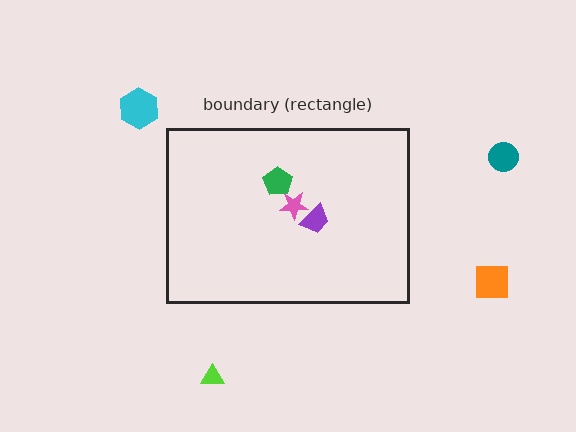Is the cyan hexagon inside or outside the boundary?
Outside.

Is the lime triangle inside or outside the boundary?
Outside.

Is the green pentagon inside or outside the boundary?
Inside.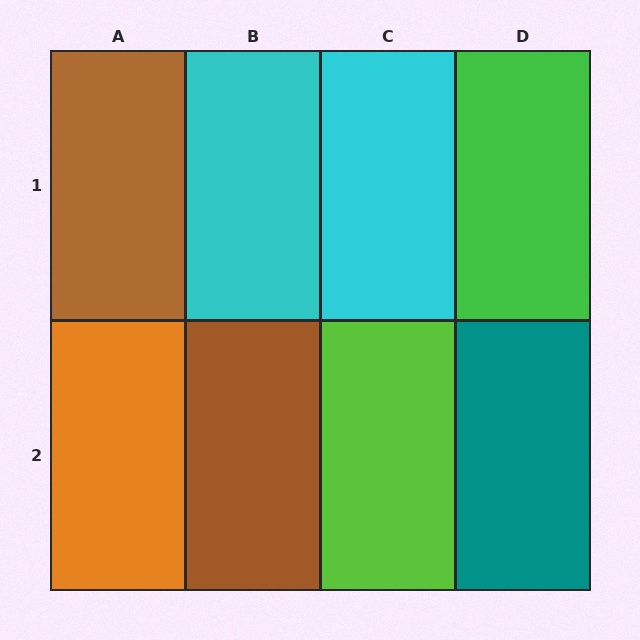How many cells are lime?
1 cell is lime.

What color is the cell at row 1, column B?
Cyan.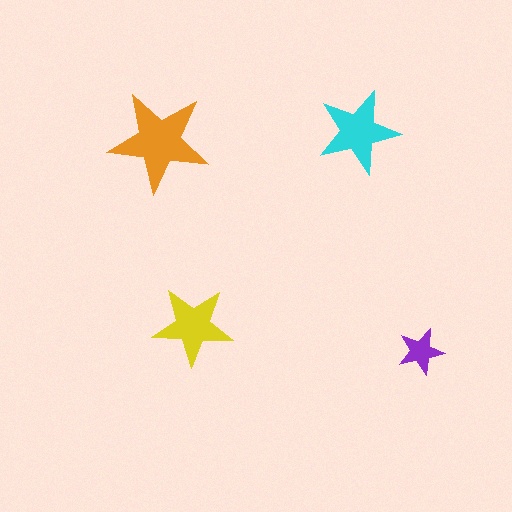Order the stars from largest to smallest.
the orange one, the cyan one, the yellow one, the purple one.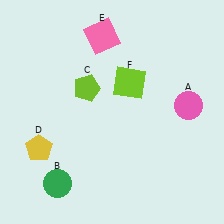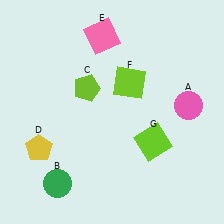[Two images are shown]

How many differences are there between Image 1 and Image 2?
There is 1 difference between the two images.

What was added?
A lime square (G) was added in Image 2.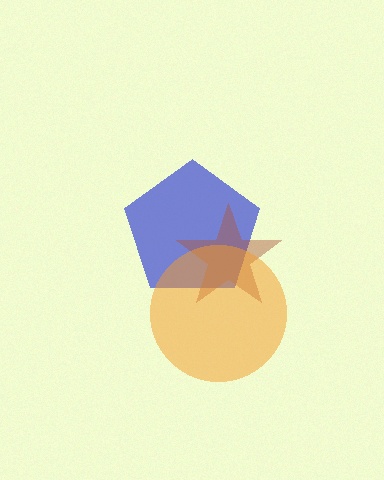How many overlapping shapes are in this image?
There are 3 overlapping shapes in the image.